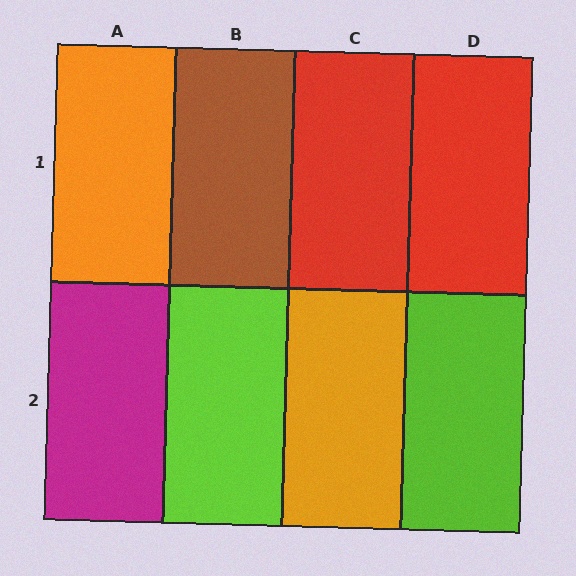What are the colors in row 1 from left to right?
Orange, brown, red, red.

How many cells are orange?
2 cells are orange.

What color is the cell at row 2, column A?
Magenta.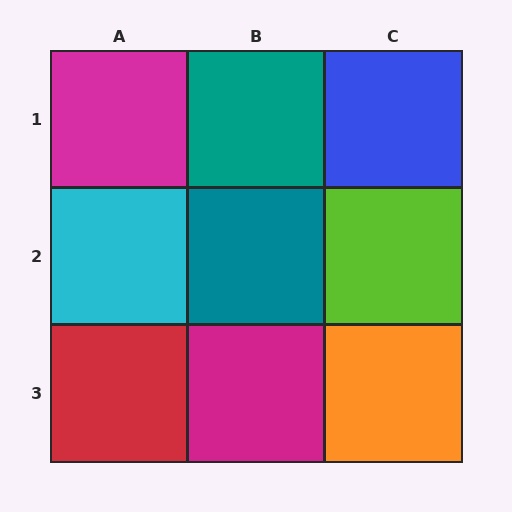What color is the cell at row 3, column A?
Red.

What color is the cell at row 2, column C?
Lime.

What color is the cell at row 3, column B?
Magenta.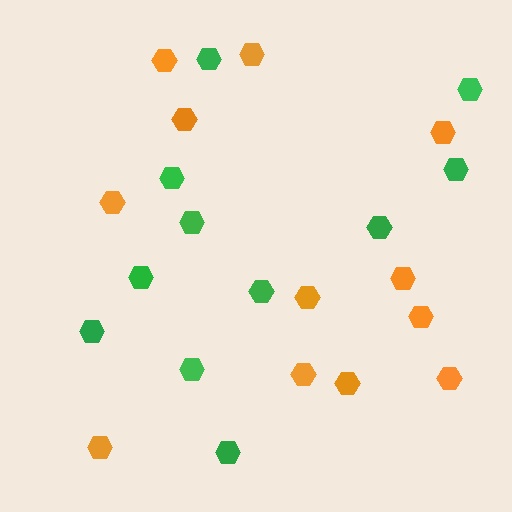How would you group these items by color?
There are 2 groups: one group of orange hexagons (12) and one group of green hexagons (11).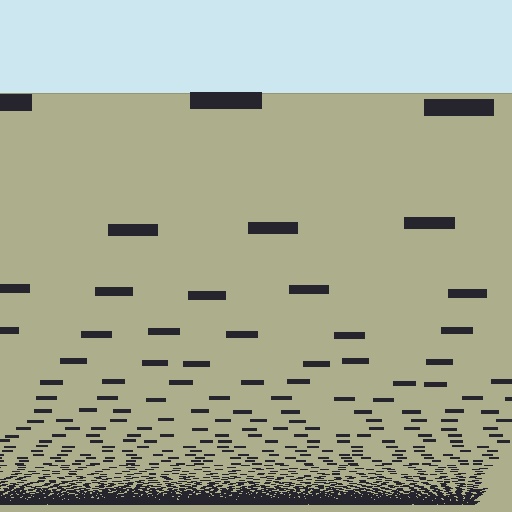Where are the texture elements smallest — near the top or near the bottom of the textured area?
Near the bottom.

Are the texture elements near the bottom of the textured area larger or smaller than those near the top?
Smaller. The gradient is inverted — elements near the bottom are smaller and denser.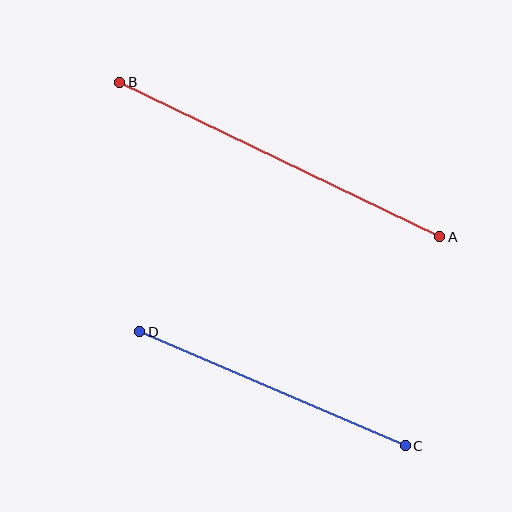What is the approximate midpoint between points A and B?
The midpoint is at approximately (280, 160) pixels.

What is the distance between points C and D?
The distance is approximately 289 pixels.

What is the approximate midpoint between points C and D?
The midpoint is at approximately (272, 389) pixels.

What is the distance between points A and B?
The distance is approximately 355 pixels.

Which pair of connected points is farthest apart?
Points A and B are farthest apart.